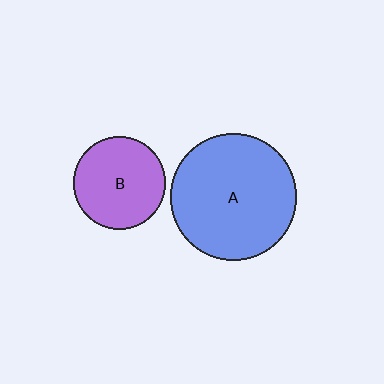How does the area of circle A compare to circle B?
Approximately 1.9 times.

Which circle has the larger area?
Circle A (blue).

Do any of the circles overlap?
No, none of the circles overlap.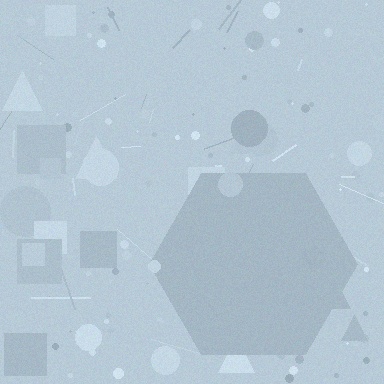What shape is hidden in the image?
A hexagon is hidden in the image.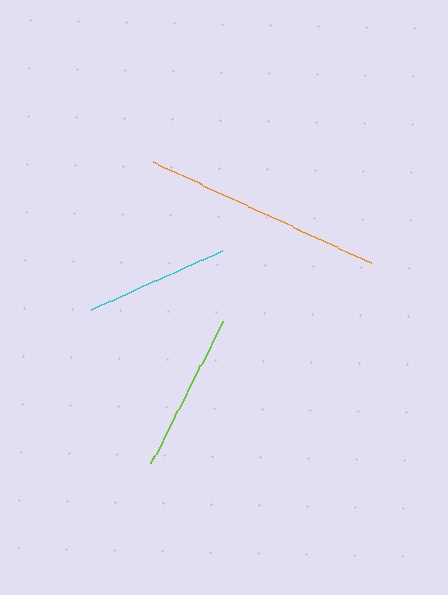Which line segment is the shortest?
The cyan line is the shortest at approximately 144 pixels.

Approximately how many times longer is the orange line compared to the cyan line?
The orange line is approximately 1.7 times the length of the cyan line.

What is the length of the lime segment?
The lime segment is approximately 159 pixels long.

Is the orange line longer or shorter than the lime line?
The orange line is longer than the lime line.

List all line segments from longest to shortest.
From longest to shortest: orange, lime, cyan.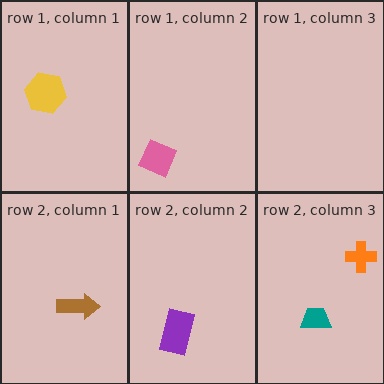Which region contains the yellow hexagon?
The row 1, column 1 region.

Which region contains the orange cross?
The row 2, column 3 region.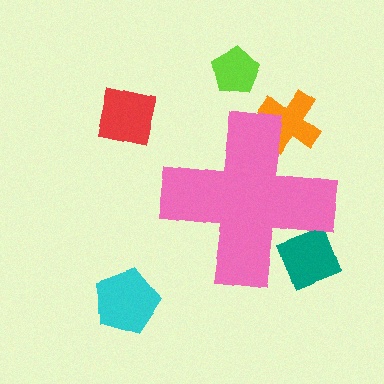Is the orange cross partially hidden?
Yes, the orange cross is partially hidden behind the pink cross.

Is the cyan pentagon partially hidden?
No, the cyan pentagon is fully visible.